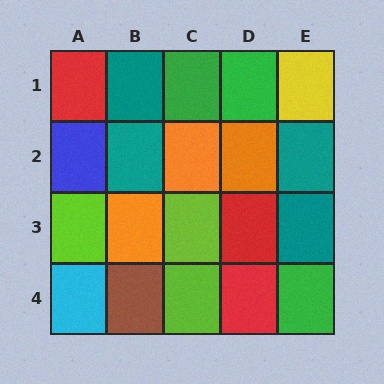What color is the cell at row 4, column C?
Lime.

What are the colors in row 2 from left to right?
Blue, teal, orange, orange, teal.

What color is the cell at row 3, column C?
Lime.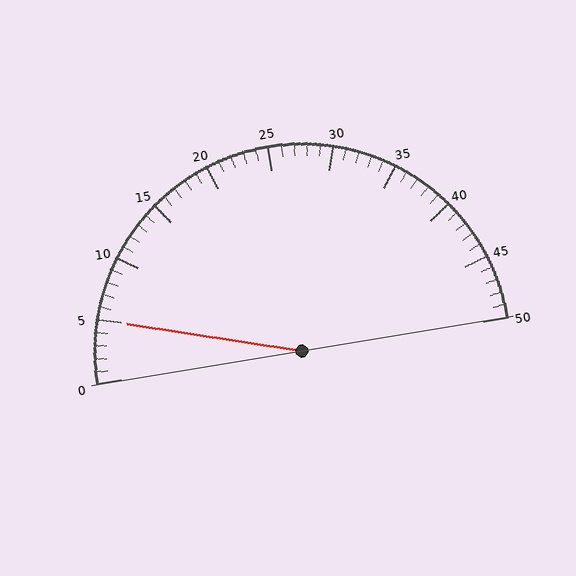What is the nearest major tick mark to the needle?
The nearest major tick mark is 5.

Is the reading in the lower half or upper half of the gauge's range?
The reading is in the lower half of the range (0 to 50).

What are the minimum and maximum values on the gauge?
The gauge ranges from 0 to 50.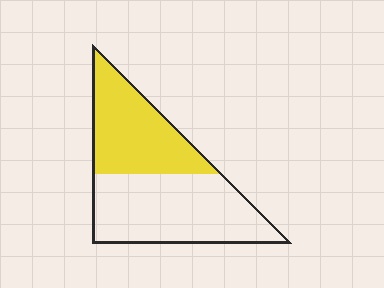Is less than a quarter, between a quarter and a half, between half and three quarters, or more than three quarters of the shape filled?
Between a quarter and a half.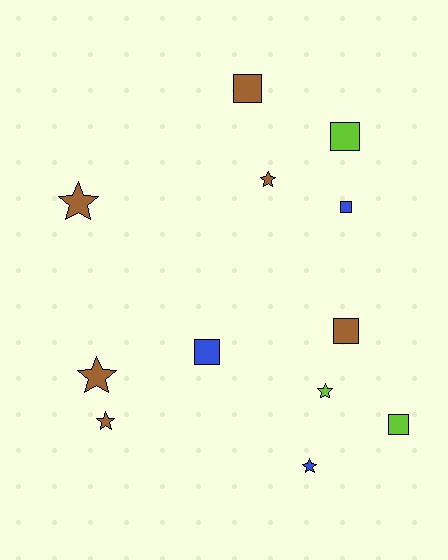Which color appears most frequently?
Brown, with 6 objects.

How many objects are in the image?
There are 12 objects.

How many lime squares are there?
There are 2 lime squares.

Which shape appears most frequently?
Star, with 6 objects.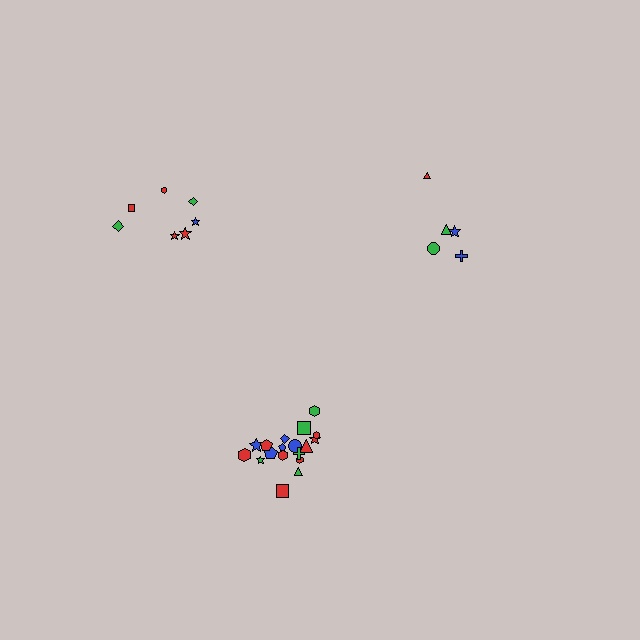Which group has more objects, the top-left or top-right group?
The top-left group.